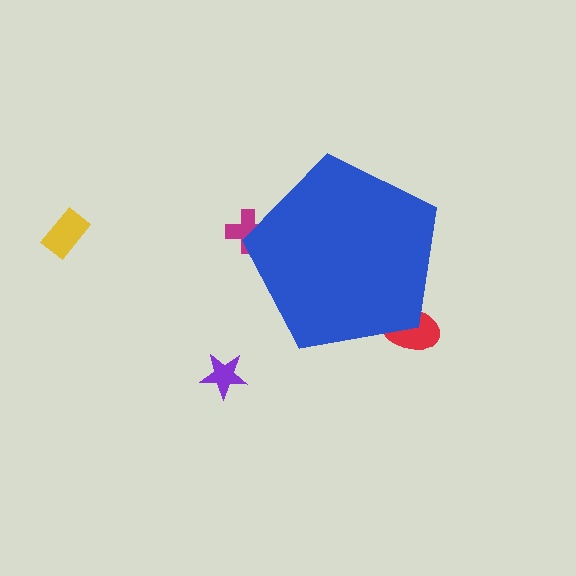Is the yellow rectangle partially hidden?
No, the yellow rectangle is fully visible.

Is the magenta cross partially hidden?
Yes, the magenta cross is partially hidden behind the blue pentagon.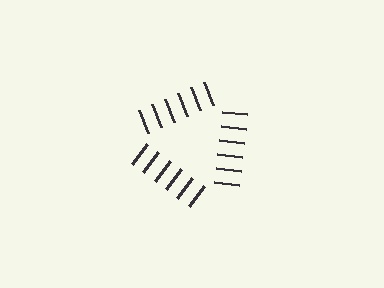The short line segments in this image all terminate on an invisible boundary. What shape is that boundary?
An illusory triangle — the line segments terminate on its edges but no continuous stroke is drawn.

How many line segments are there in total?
18 — 6 along each of the 3 edges.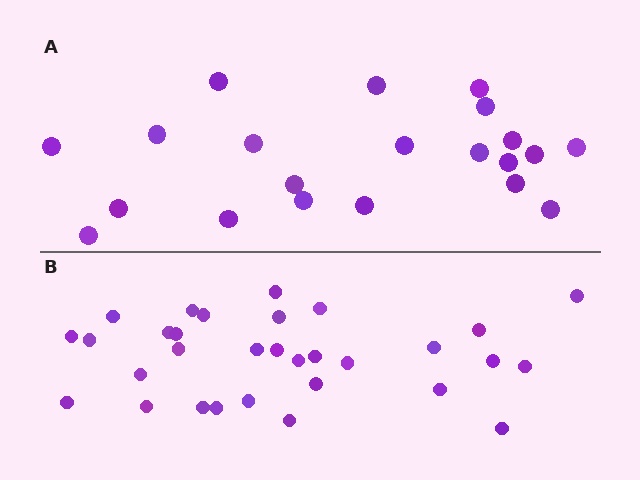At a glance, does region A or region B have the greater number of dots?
Region B (the bottom region) has more dots.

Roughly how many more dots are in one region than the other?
Region B has roughly 10 or so more dots than region A.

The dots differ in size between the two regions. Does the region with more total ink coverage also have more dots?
No. Region A has more total ink coverage because its dots are larger, but region B actually contains more individual dots. Total area can be misleading — the number of items is what matters here.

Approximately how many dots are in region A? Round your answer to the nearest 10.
About 20 dots. (The exact count is 21, which rounds to 20.)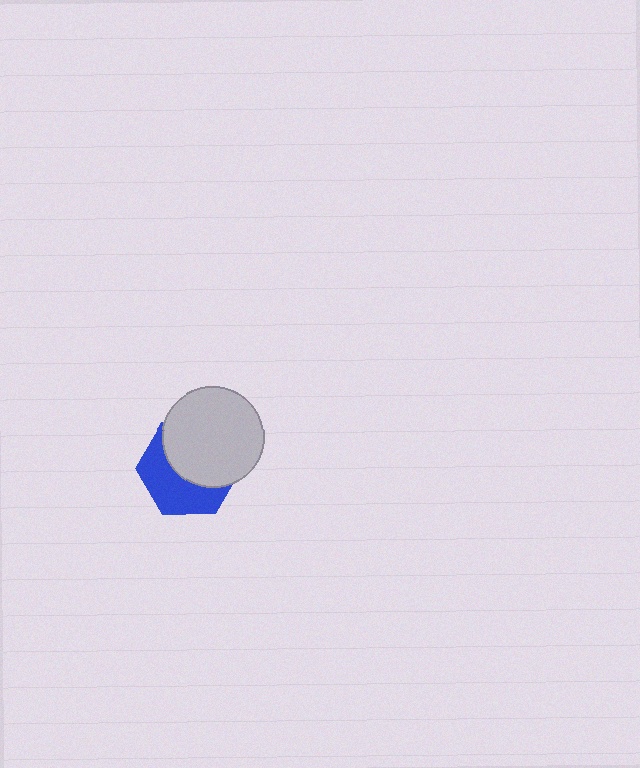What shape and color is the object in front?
The object in front is a light gray circle.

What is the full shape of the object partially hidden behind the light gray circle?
The partially hidden object is a blue hexagon.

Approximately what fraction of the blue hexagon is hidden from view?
Roughly 54% of the blue hexagon is hidden behind the light gray circle.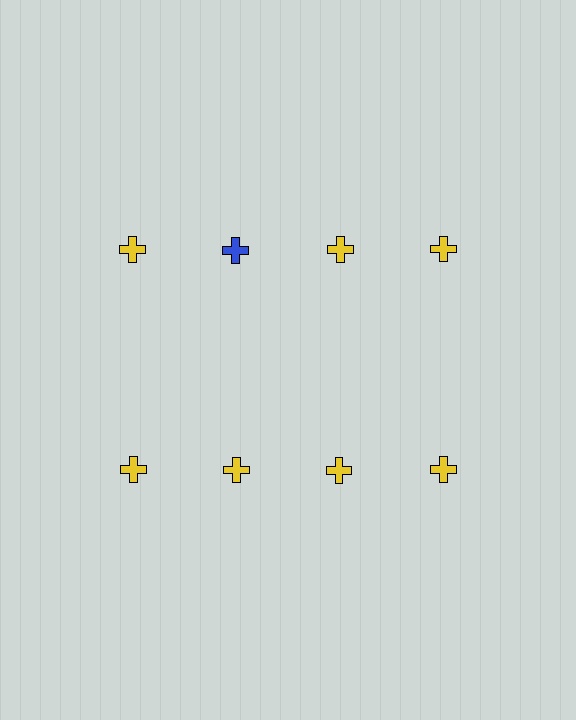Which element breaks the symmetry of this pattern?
The blue cross in the top row, second from left column breaks the symmetry. All other shapes are yellow crosses.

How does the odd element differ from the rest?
It has a different color: blue instead of yellow.